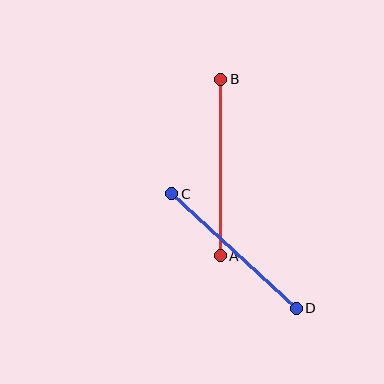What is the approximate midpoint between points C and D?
The midpoint is at approximately (234, 251) pixels.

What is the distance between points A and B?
The distance is approximately 177 pixels.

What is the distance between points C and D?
The distance is approximately 169 pixels.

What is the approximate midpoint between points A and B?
The midpoint is at approximately (221, 167) pixels.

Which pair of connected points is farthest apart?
Points A and B are farthest apart.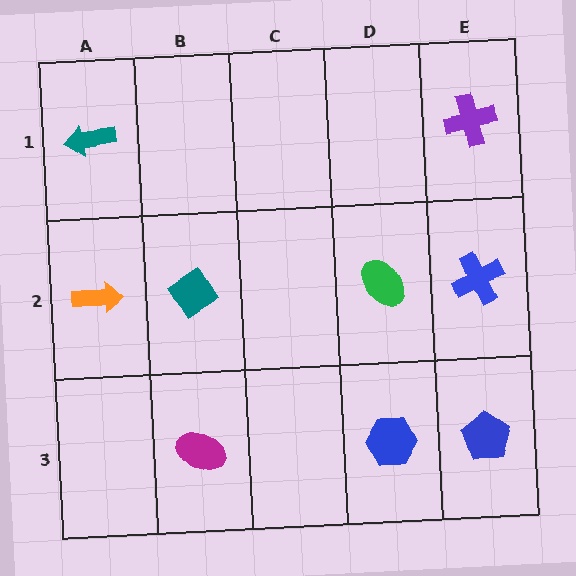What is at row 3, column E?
A blue pentagon.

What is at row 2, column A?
An orange arrow.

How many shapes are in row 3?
3 shapes.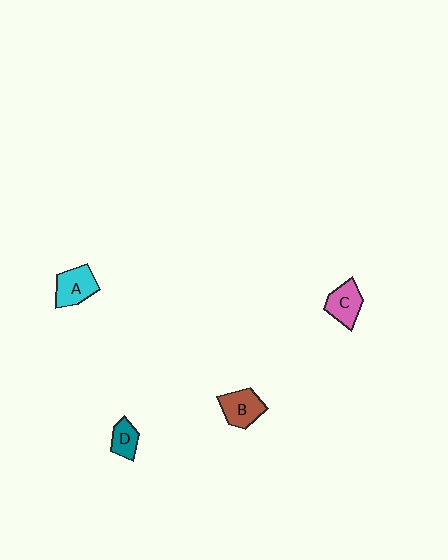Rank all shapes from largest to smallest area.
From largest to smallest: A (cyan), B (brown), C (pink), D (teal).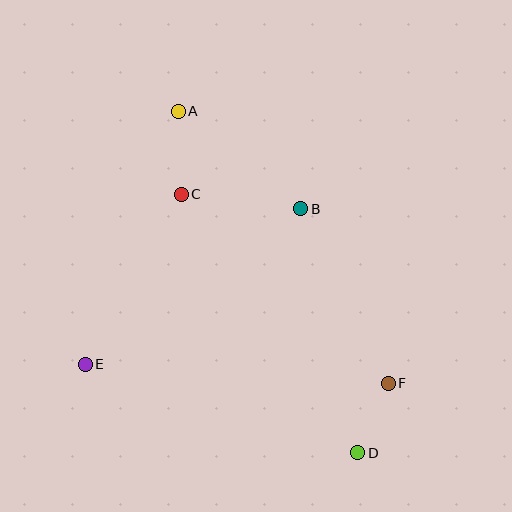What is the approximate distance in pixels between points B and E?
The distance between B and E is approximately 266 pixels.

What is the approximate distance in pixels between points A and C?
The distance between A and C is approximately 83 pixels.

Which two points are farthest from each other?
Points A and D are farthest from each other.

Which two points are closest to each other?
Points D and F are closest to each other.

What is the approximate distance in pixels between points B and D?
The distance between B and D is approximately 251 pixels.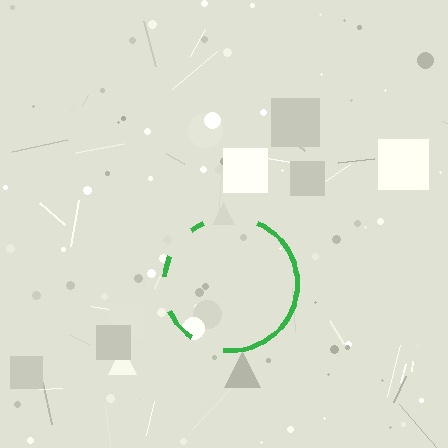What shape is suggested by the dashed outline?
The dashed outline suggests a circle.